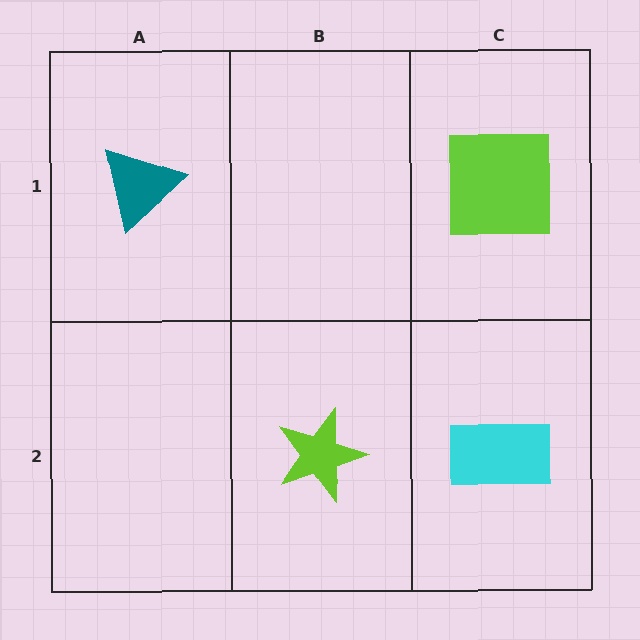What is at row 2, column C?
A cyan rectangle.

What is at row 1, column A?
A teal triangle.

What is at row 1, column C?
A lime square.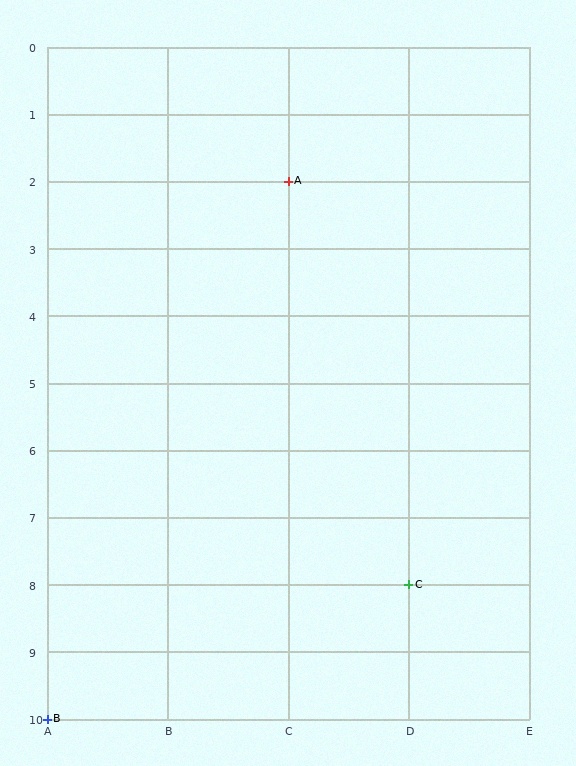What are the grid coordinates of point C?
Point C is at grid coordinates (D, 8).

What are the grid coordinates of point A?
Point A is at grid coordinates (C, 2).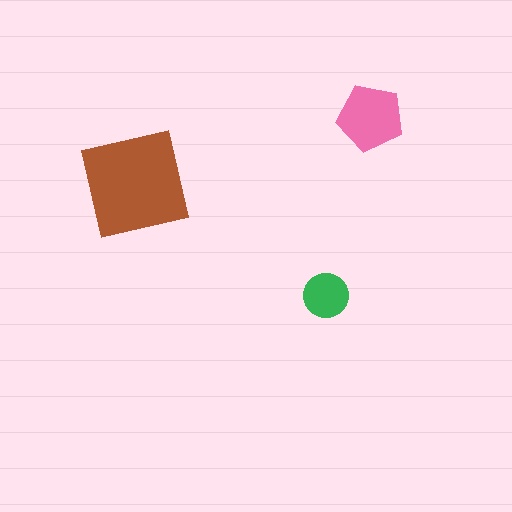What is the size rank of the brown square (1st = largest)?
1st.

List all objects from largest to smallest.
The brown square, the pink pentagon, the green circle.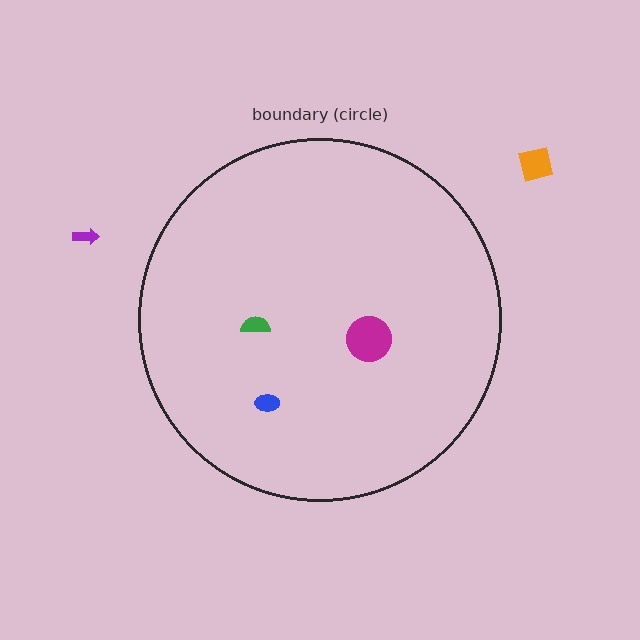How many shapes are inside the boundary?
3 inside, 2 outside.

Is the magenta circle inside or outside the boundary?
Inside.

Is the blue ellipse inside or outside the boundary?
Inside.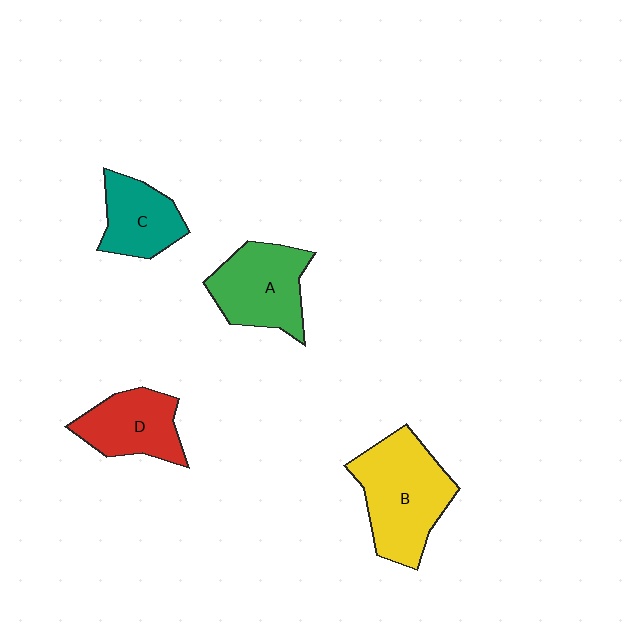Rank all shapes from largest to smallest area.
From largest to smallest: B (yellow), A (green), D (red), C (teal).